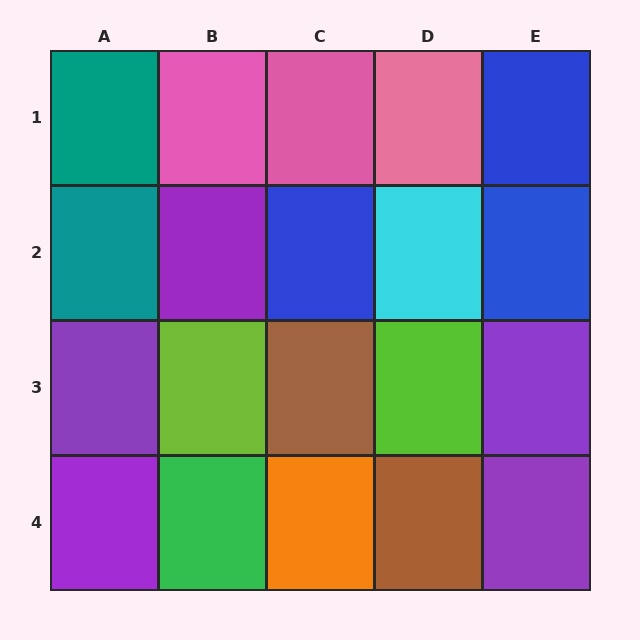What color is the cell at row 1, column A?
Teal.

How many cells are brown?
2 cells are brown.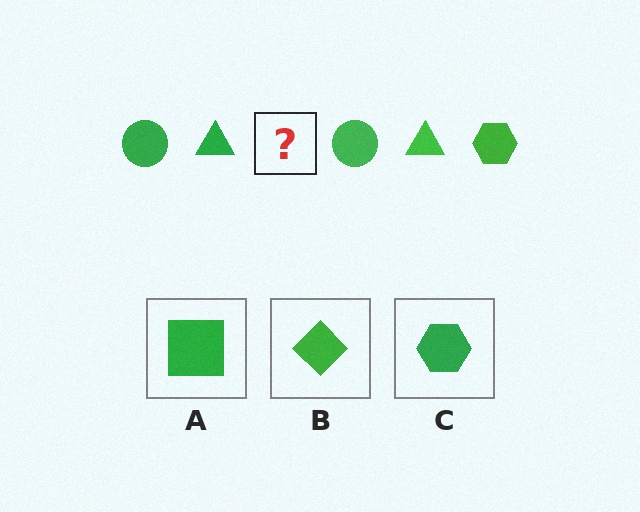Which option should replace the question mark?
Option C.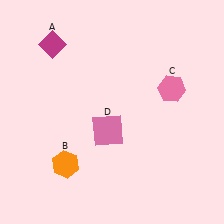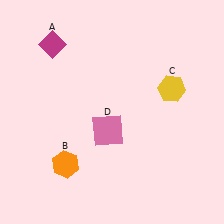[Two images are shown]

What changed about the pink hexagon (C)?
In Image 1, C is pink. In Image 2, it changed to yellow.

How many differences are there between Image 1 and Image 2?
There is 1 difference between the two images.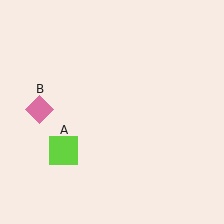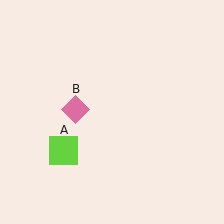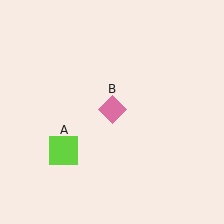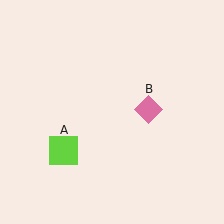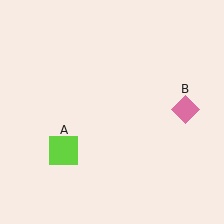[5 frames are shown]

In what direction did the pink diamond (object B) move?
The pink diamond (object B) moved right.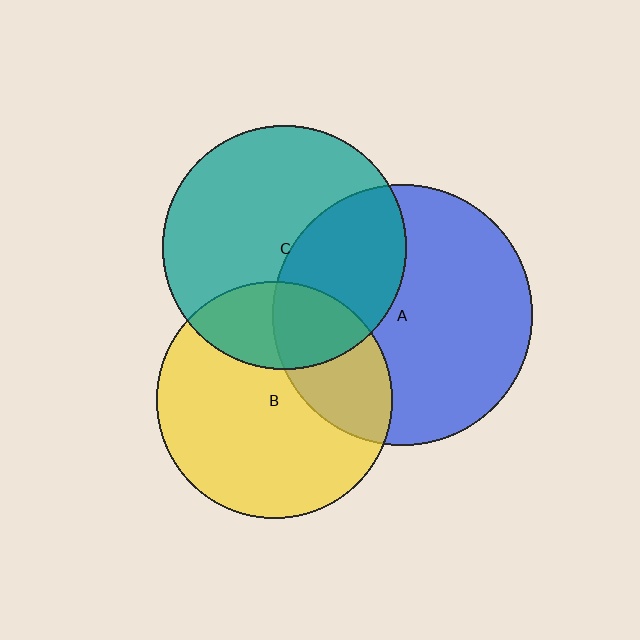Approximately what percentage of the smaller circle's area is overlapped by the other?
Approximately 25%.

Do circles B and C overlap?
Yes.